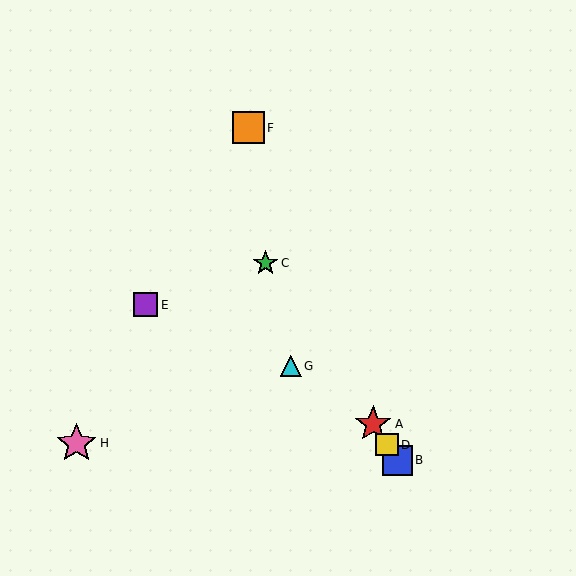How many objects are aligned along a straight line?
4 objects (A, B, C, D) are aligned along a straight line.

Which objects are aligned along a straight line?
Objects A, B, C, D are aligned along a straight line.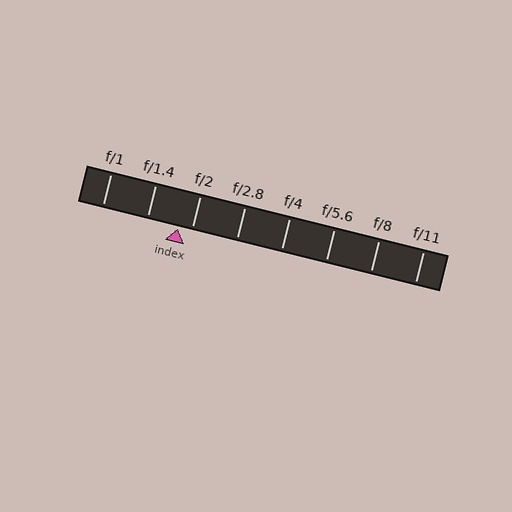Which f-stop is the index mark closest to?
The index mark is closest to f/2.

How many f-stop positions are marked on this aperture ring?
There are 8 f-stop positions marked.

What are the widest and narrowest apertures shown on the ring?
The widest aperture shown is f/1 and the narrowest is f/11.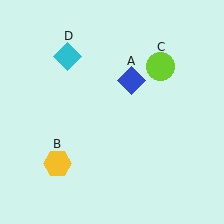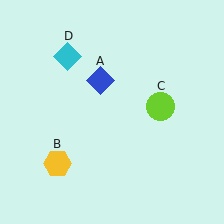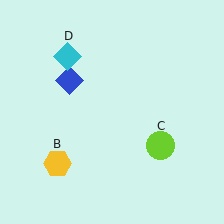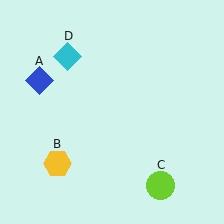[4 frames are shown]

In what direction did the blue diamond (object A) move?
The blue diamond (object A) moved left.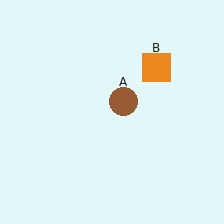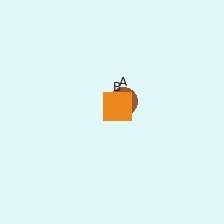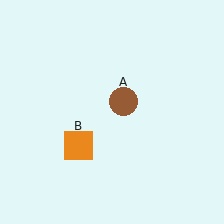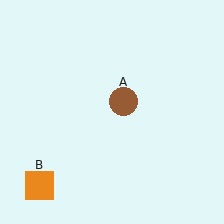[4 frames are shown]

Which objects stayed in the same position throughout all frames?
Brown circle (object A) remained stationary.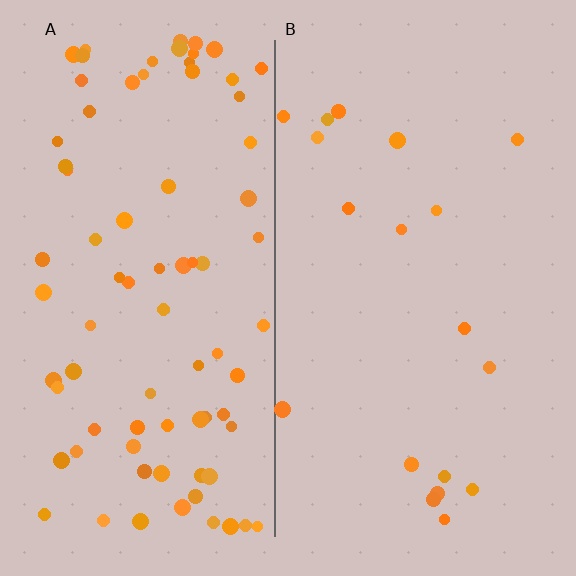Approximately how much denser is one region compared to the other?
Approximately 4.2× — region A over region B.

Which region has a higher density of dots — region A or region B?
A (the left).